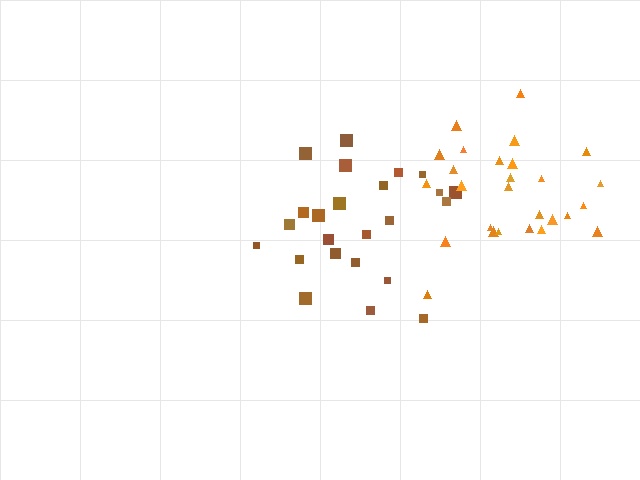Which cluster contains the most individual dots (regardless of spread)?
Orange (27).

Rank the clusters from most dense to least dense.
orange, brown.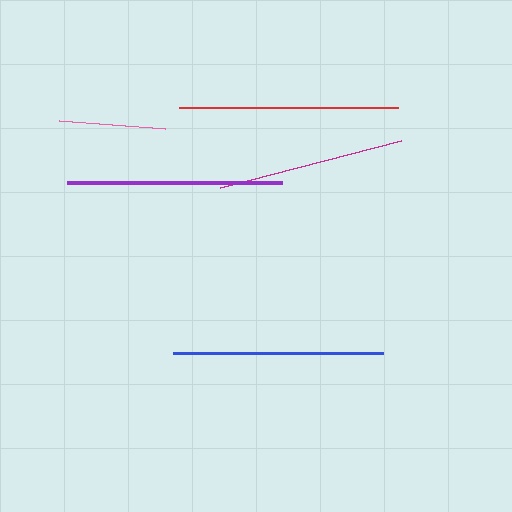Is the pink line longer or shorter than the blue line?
The blue line is longer than the pink line.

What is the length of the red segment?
The red segment is approximately 219 pixels long.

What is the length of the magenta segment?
The magenta segment is approximately 187 pixels long.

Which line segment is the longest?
The red line is the longest at approximately 219 pixels.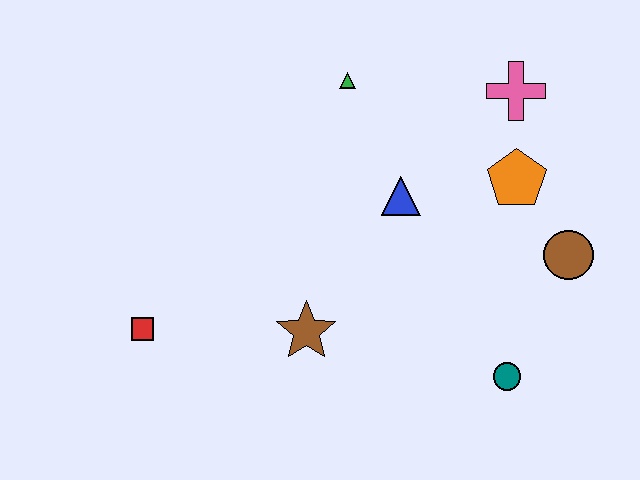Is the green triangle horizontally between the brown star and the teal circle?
Yes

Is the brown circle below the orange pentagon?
Yes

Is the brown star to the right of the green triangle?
No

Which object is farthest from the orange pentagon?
The red square is farthest from the orange pentagon.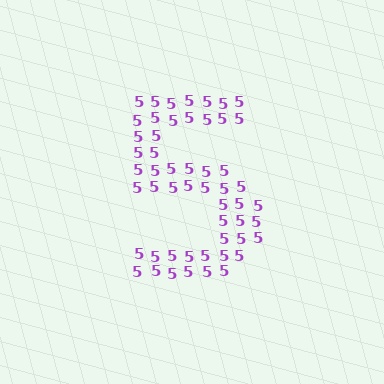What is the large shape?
The large shape is the digit 5.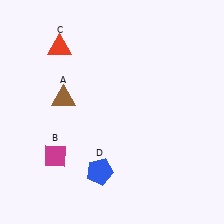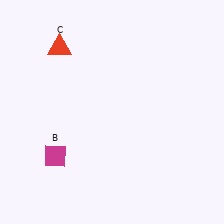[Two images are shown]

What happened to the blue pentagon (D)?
The blue pentagon (D) was removed in Image 2. It was in the bottom-left area of Image 1.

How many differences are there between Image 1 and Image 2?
There are 2 differences between the two images.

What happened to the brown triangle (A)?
The brown triangle (A) was removed in Image 2. It was in the top-left area of Image 1.